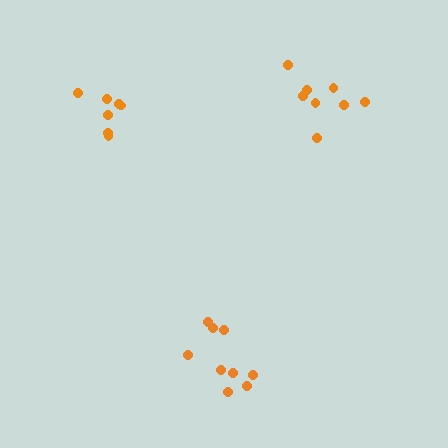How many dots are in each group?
Group 1: 9 dots, Group 2: 7 dots, Group 3: 8 dots (24 total).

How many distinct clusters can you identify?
There are 3 distinct clusters.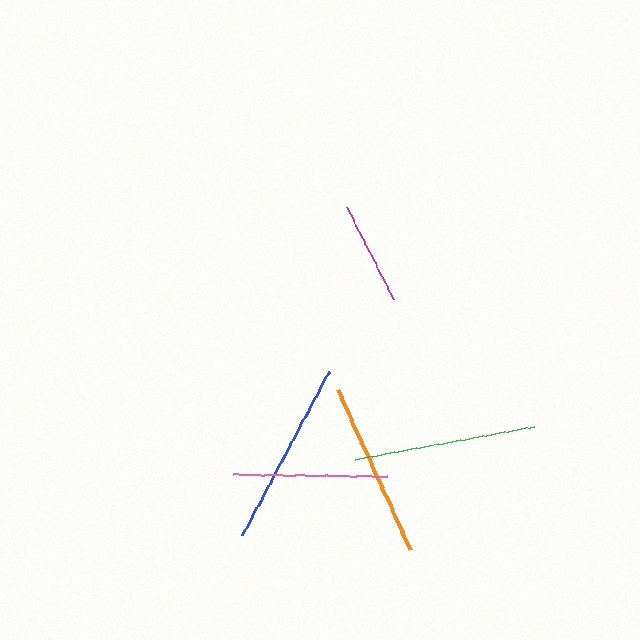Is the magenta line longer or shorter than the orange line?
The orange line is longer than the magenta line.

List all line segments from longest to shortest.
From longest to shortest: blue, green, orange, pink, magenta.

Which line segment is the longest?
The blue line is the longest at approximately 185 pixels.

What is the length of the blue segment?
The blue segment is approximately 185 pixels long.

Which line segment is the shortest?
The magenta line is the shortest at approximately 103 pixels.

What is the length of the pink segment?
The pink segment is approximately 154 pixels long.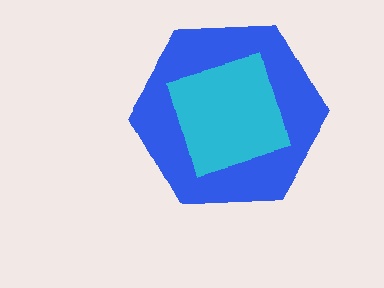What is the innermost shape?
The cyan square.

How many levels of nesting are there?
2.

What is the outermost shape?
The blue hexagon.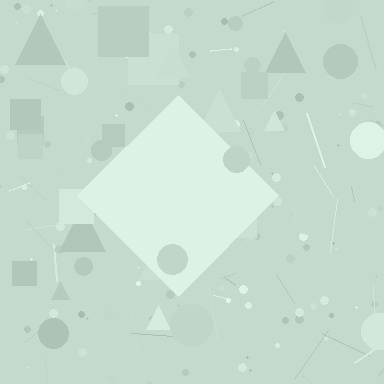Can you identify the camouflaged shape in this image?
The camouflaged shape is a diamond.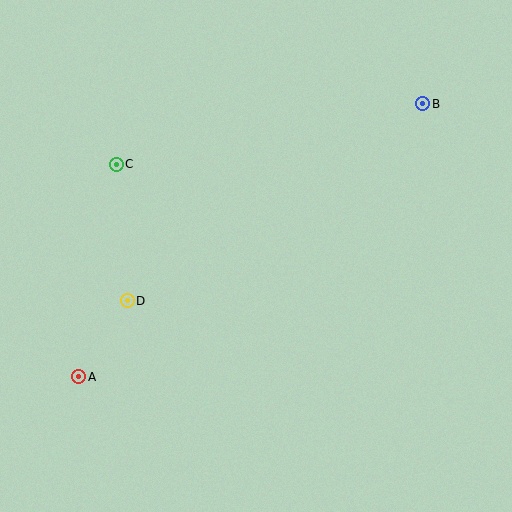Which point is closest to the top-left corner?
Point C is closest to the top-left corner.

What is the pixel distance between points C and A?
The distance between C and A is 216 pixels.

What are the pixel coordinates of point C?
Point C is at (116, 164).